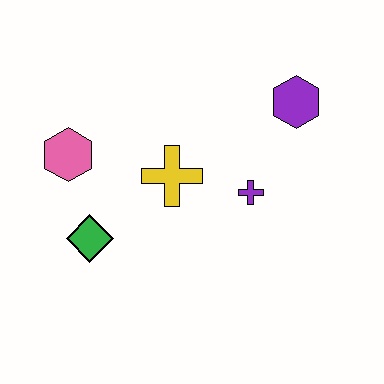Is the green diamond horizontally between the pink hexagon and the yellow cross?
Yes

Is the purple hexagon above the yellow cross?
Yes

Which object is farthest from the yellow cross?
The purple hexagon is farthest from the yellow cross.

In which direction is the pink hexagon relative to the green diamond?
The pink hexagon is above the green diamond.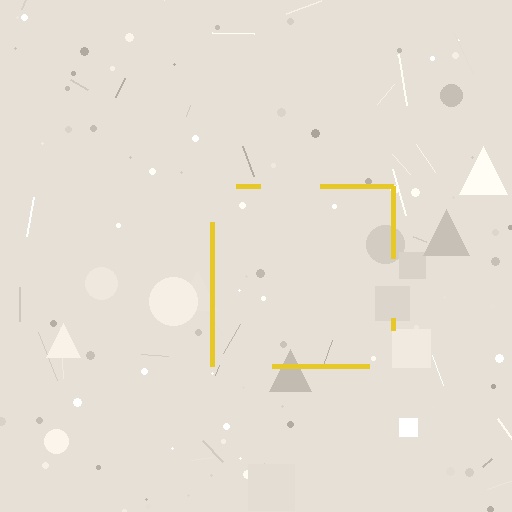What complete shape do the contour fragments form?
The contour fragments form a square.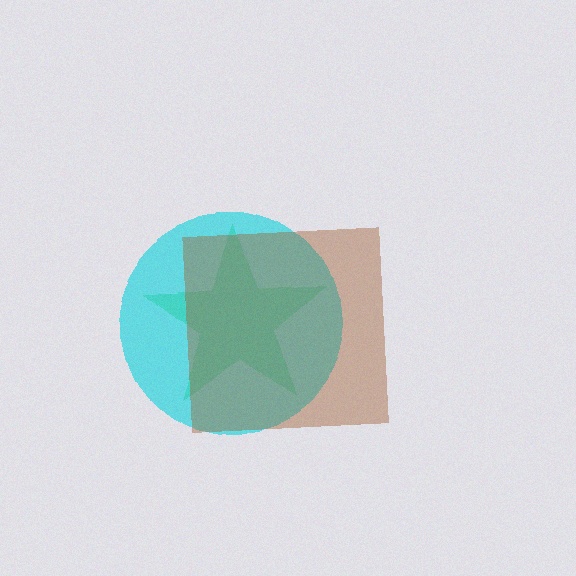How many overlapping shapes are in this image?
There are 3 overlapping shapes in the image.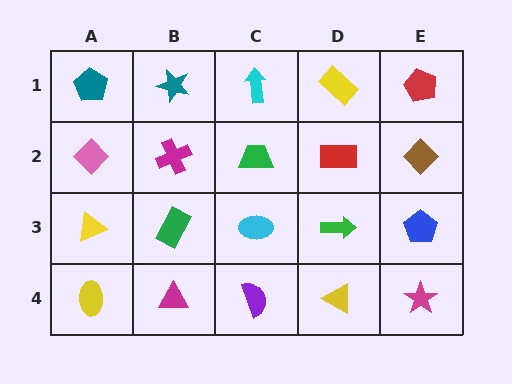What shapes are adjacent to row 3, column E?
A brown diamond (row 2, column E), a magenta star (row 4, column E), a green arrow (row 3, column D).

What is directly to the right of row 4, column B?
A purple semicircle.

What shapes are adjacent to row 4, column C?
A cyan ellipse (row 3, column C), a magenta triangle (row 4, column B), a yellow triangle (row 4, column D).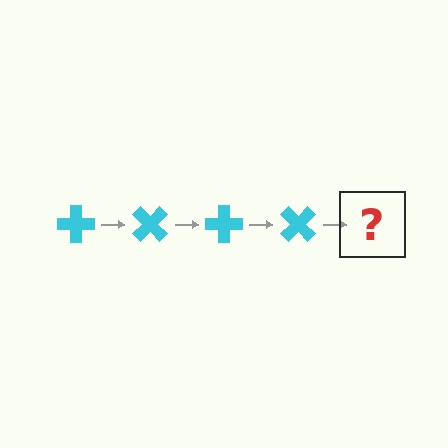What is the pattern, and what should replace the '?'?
The pattern is that the cross rotates 45 degrees each step. The '?' should be a cyan cross rotated 180 degrees.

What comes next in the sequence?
The next element should be a cyan cross rotated 180 degrees.